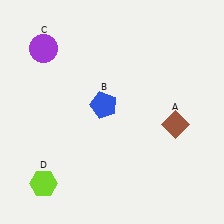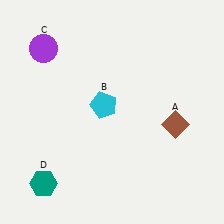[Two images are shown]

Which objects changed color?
B changed from blue to cyan. D changed from lime to teal.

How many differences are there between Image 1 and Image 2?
There are 2 differences between the two images.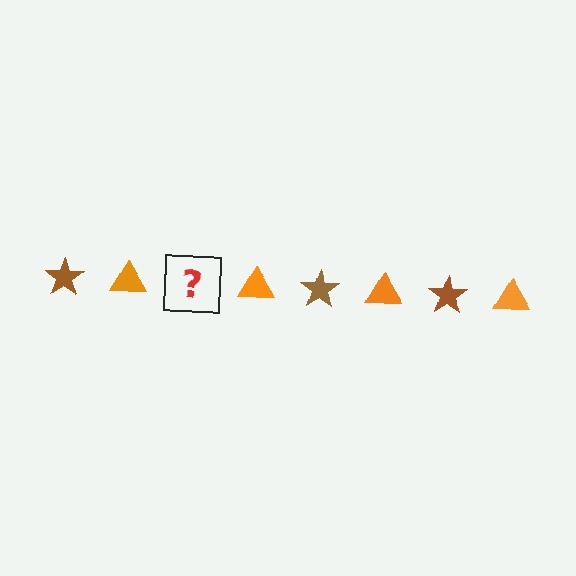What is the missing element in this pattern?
The missing element is a brown star.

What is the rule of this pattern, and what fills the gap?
The rule is that the pattern alternates between brown star and orange triangle. The gap should be filled with a brown star.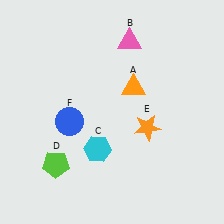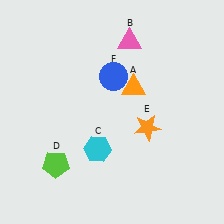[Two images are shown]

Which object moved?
The blue circle (F) moved up.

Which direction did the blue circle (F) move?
The blue circle (F) moved up.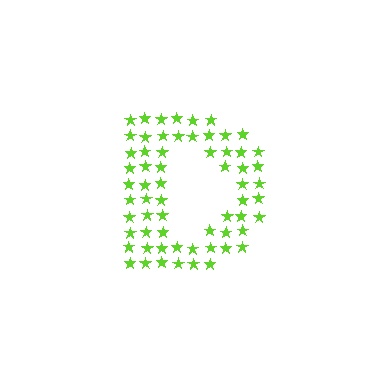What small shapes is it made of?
It is made of small stars.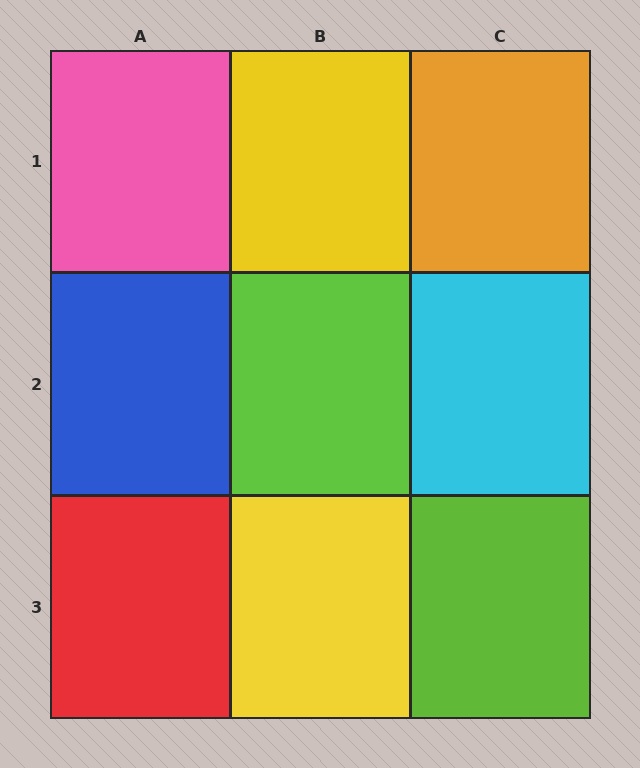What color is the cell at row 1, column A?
Pink.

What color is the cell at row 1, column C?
Orange.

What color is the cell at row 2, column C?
Cyan.